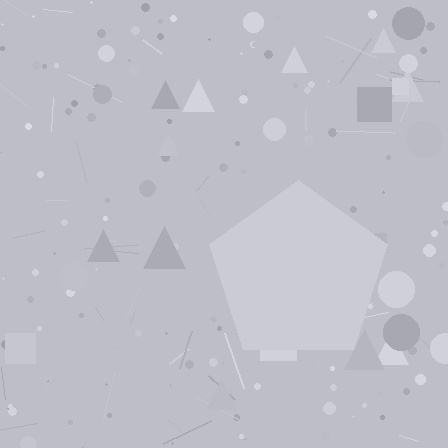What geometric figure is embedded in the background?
A pentagon is embedded in the background.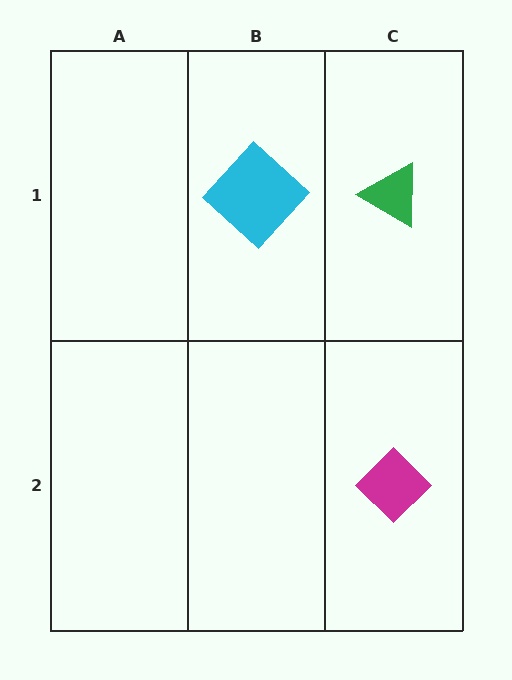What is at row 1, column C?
A green triangle.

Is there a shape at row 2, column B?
No, that cell is empty.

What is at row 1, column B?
A cyan diamond.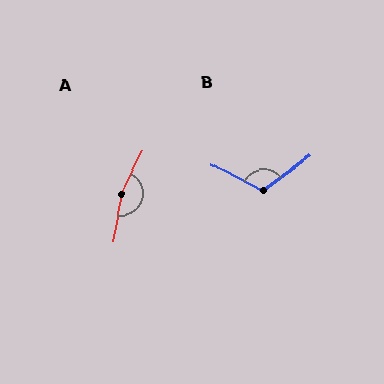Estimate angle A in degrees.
Approximately 164 degrees.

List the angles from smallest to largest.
B (116°), A (164°).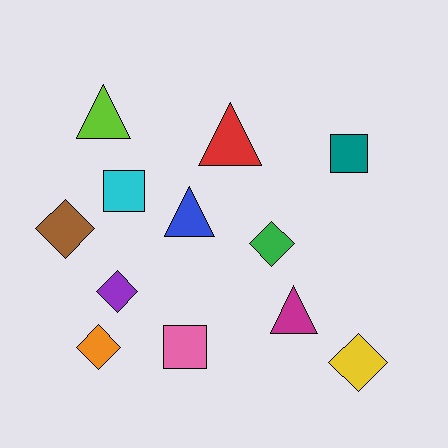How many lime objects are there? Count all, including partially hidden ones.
There is 1 lime object.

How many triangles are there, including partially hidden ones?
There are 4 triangles.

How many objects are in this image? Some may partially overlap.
There are 12 objects.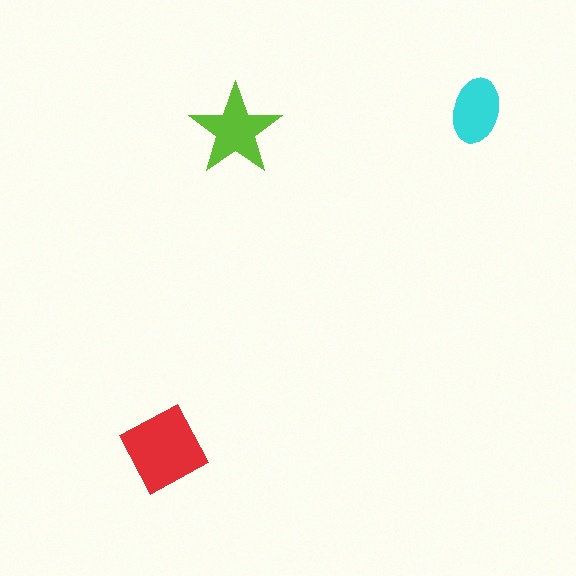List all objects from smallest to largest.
The cyan ellipse, the lime star, the red square.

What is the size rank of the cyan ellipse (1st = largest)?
3rd.